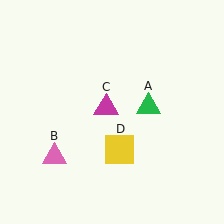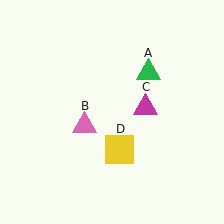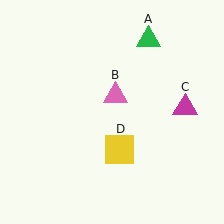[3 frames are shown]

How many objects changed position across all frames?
3 objects changed position: green triangle (object A), pink triangle (object B), magenta triangle (object C).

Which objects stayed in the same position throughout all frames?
Yellow square (object D) remained stationary.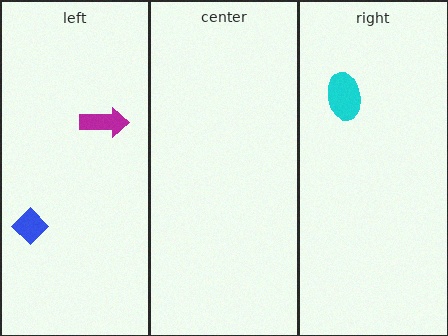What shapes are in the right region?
The cyan ellipse.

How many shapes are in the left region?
2.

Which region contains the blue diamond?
The left region.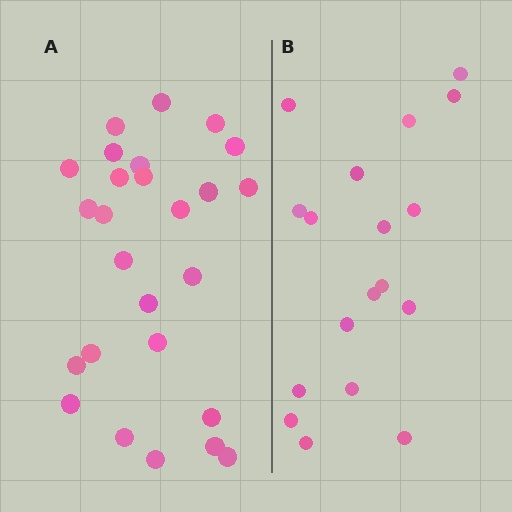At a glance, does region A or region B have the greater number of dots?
Region A (the left region) has more dots.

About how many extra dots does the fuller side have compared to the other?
Region A has roughly 8 or so more dots than region B.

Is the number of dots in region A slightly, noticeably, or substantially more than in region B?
Region A has noticeably more, but not dramatically so. The ratio is roughly 1.4 to 1.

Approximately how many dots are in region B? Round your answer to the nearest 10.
About 20 dots. (The exact count is 18, which rounds to 20.)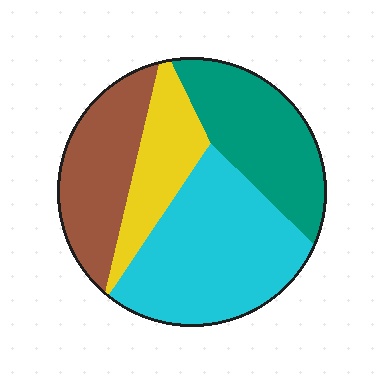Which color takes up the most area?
Cyan, at roughly 35%.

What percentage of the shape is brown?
Brown covers 22% of the shape.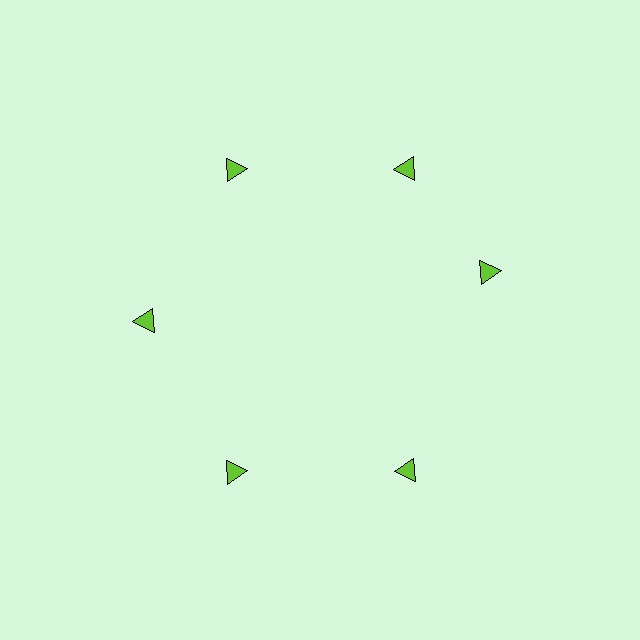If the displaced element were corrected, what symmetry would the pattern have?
It would have 6-fold rotational symmetry — the pattern would map onto itself every 60 degrees.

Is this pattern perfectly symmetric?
No. The 6 lime triangles are arranged in a ring, but one element near the 3 o'clock position is rotated out of alignment along the ring, breaking the 6-fold rotational symmetry.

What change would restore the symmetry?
The symmetry would be restored by rotating it back into even spacing with its neighbors so that all 6 triangles sit at equal angles and equal distance from the center.